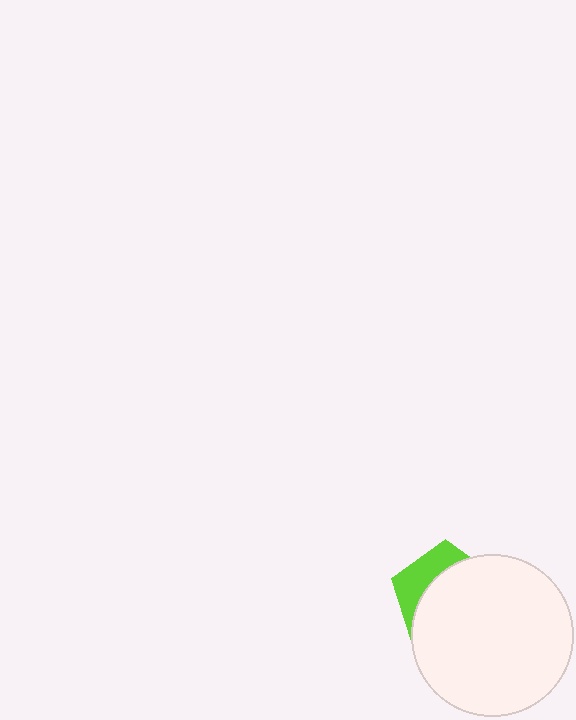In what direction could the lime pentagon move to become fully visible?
The lime pentagon could move toward the upper-left. That would shift it out from behind the white circle entirely.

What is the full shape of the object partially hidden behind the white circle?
The partially hidden object is a lime pentagon.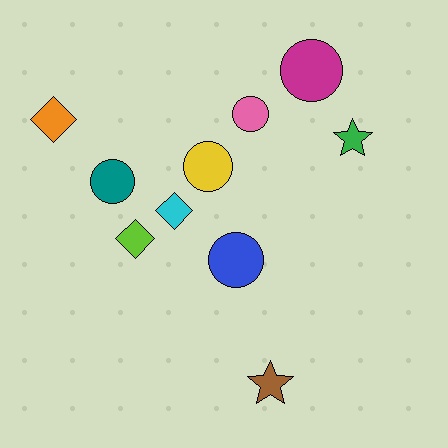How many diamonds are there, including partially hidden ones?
There are 3 diamonds.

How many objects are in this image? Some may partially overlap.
There are 10 objects.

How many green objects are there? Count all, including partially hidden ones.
There is 1 green object.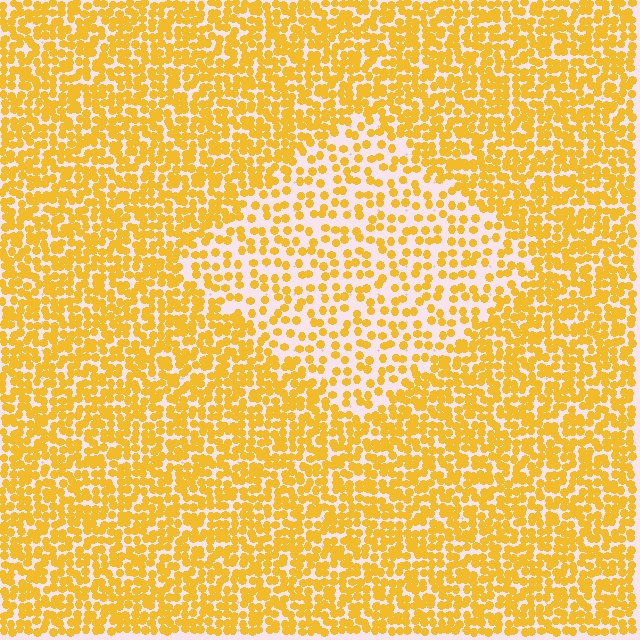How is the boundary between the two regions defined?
The boundary is defined by a change in element density (approximately 2.0x ratio). All elements are the same color, size, and shape.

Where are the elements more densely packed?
The elements are more densely packed outside the diamond boundary.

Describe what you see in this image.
The image contains small yellow elements arranged at two different densities. A diamond-shaped region is visible where the elements are less densely packed than the surrounding area.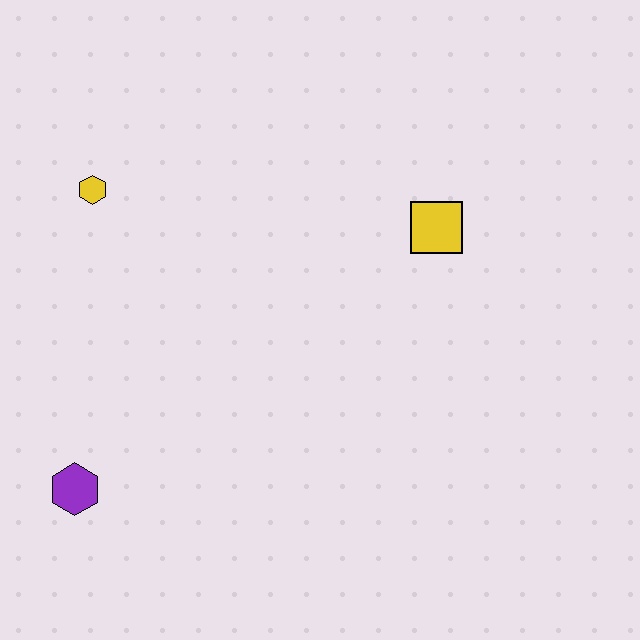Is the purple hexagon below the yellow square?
Yes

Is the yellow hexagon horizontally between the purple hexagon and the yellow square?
Yes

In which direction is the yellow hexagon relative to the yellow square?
The yellow hexagon is to the left of the yellow square.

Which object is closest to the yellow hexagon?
The purple hexagon is closest to the yellow hexagon.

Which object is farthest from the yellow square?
The purple hexagon is farthest from the yellow square.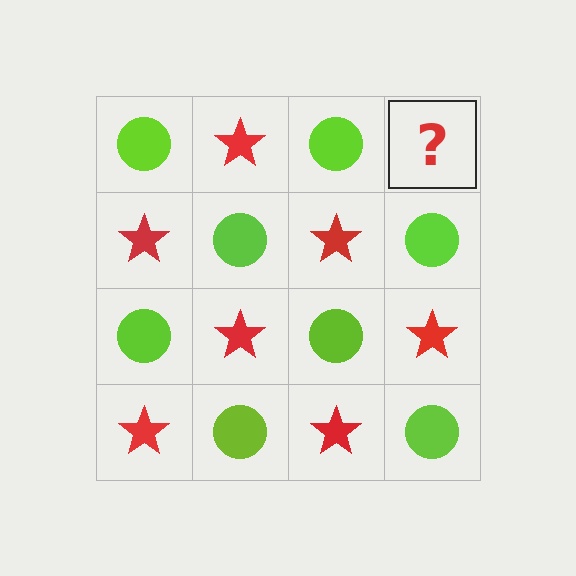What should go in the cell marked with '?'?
The missing cell should contain a red star.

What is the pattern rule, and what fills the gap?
The rule is that it alternates lime circle and red star in a checkerboard pattern. The gap should be filled with a red star.